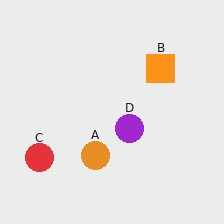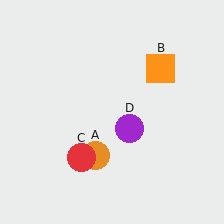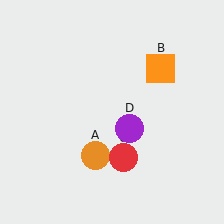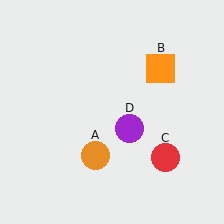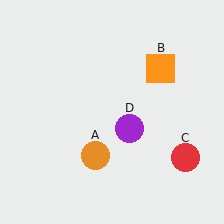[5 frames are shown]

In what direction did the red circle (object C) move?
The red circle (object C) moved right.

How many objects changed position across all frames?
1 object changed position: red circle (object C).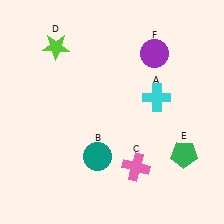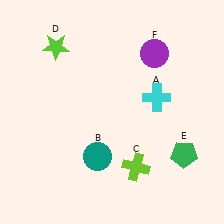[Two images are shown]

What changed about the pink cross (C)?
In Image 1, C is pink. In Image 2, it changed to lime.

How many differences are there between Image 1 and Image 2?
There is 1 difference between the two images.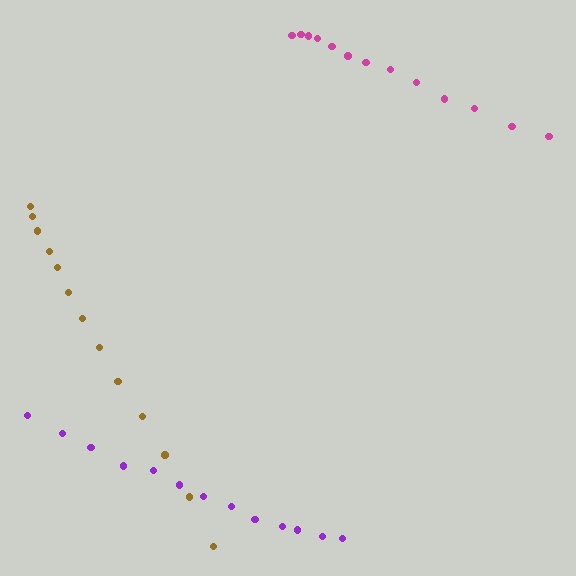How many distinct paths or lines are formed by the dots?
There are 3 distinct paths.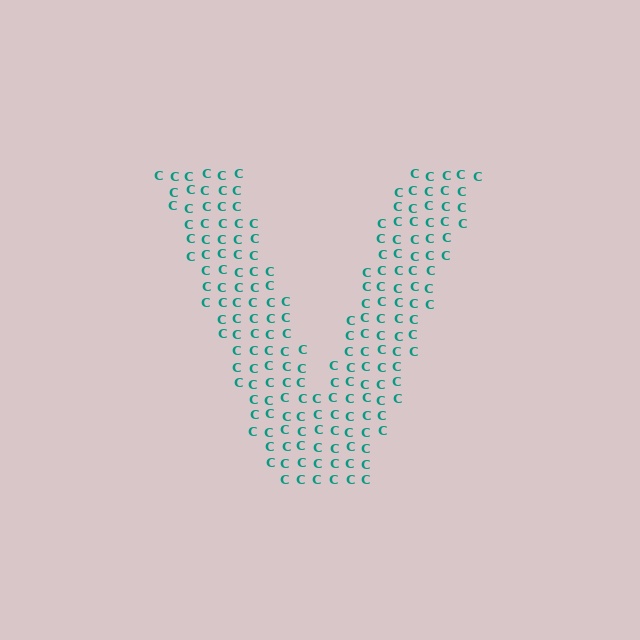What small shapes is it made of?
It is made of small letter C's.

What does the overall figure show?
The overall figure shows the letter V.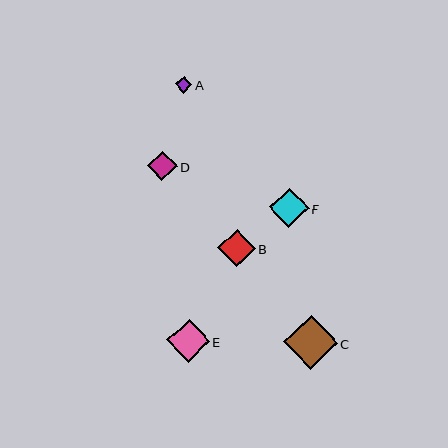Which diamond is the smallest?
Diamond A is the smallest with a size of approximately 17 pixels.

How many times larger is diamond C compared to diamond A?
Diamond C is approximately 3.2 times the size of diamond A.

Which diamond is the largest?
Diamond C is the largest with a size of approximately 54 pixels.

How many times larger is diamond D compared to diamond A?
Diamond D is approximately 1.8 times the size of diamond A.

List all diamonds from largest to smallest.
From largest to smallest: C, E, F, B, D, A.